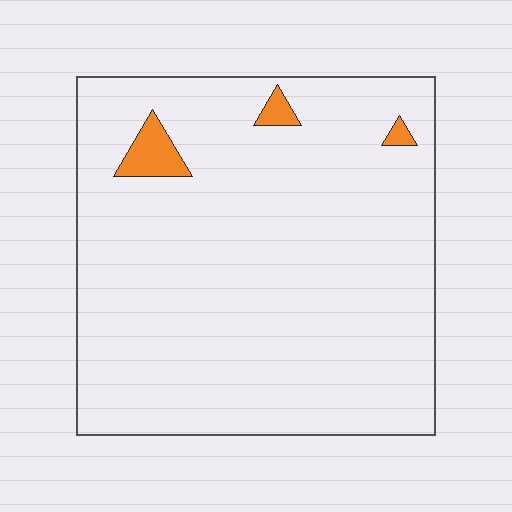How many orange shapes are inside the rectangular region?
3.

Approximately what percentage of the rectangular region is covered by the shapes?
Approximately 5%.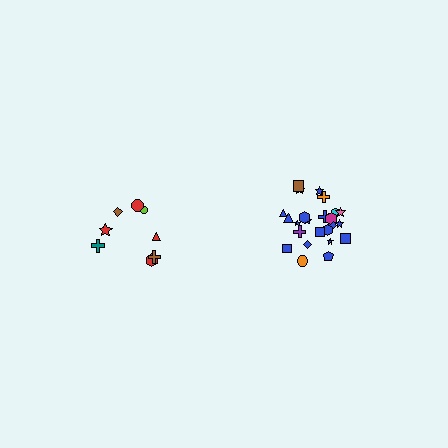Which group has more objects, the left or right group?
The right group.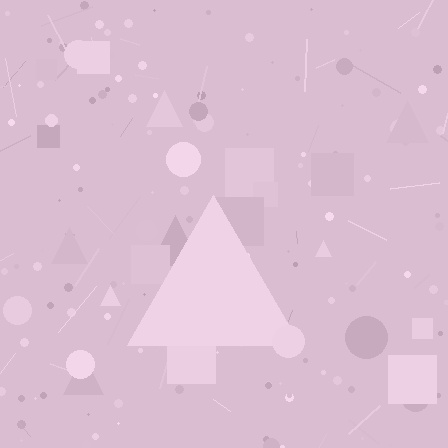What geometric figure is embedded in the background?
A triangle is embedded in the background.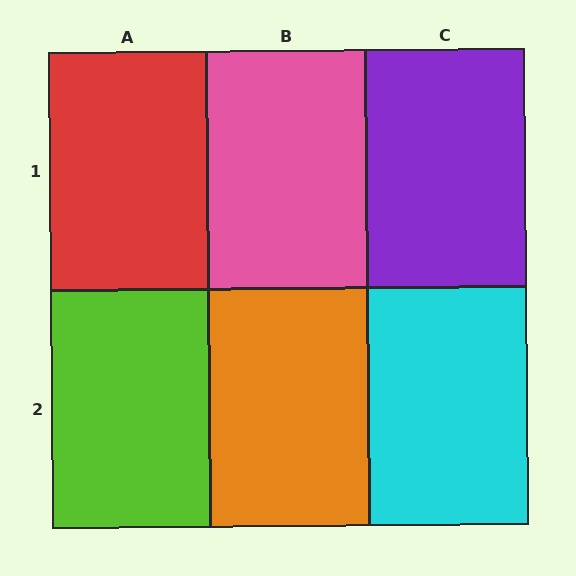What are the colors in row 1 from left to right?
Red, pink, purple.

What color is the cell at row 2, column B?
Orange.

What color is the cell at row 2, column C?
Cyan.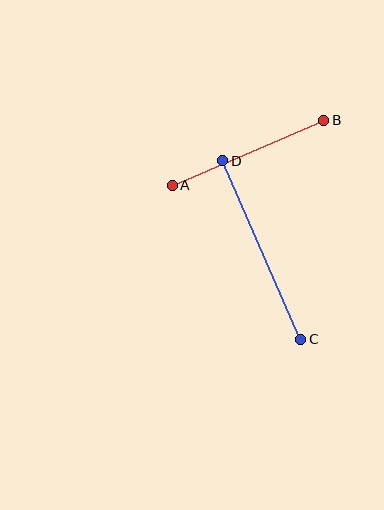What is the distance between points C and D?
The distance is approximately 195 pixels.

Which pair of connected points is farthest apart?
Points C and D are farthest apart.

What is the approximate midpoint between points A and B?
The midpoint is at approximately (248, 153) pixels.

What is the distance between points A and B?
The distance is approximately 165 pixels.